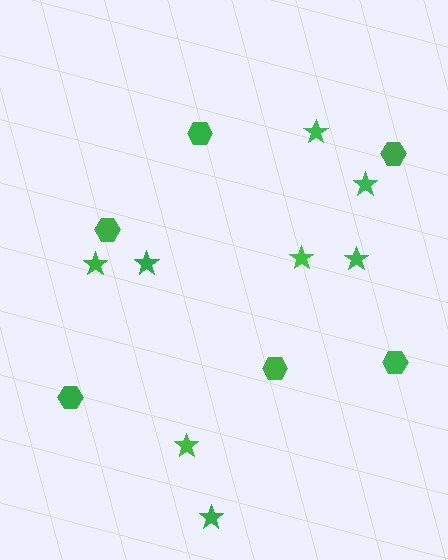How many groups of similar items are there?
There are 2 groups: one group of stars (8) and one group of hexagons (6).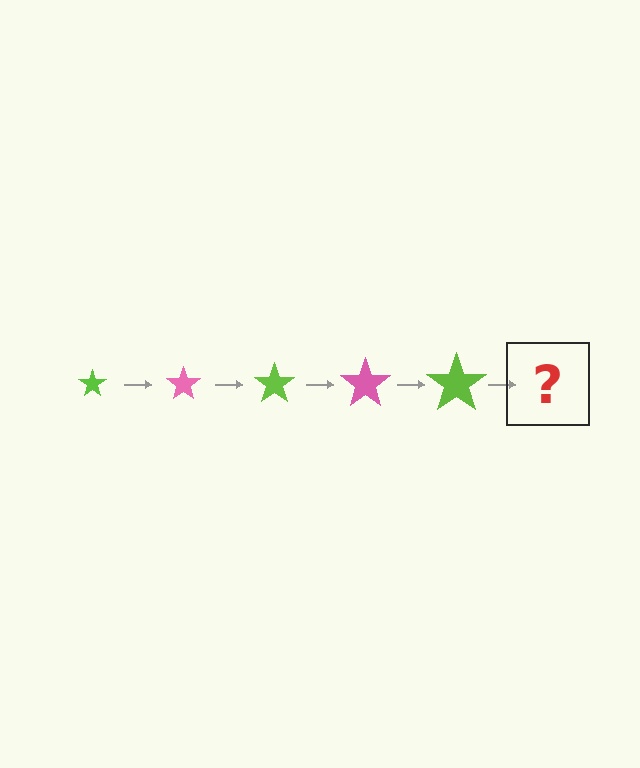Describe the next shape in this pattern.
It should be a pink star, larger than the previous one.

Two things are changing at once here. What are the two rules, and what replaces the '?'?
The two rules are that the star grows larger each step and the color cycles through lime and pink. The '?' should be a pink star, larger than the previous one.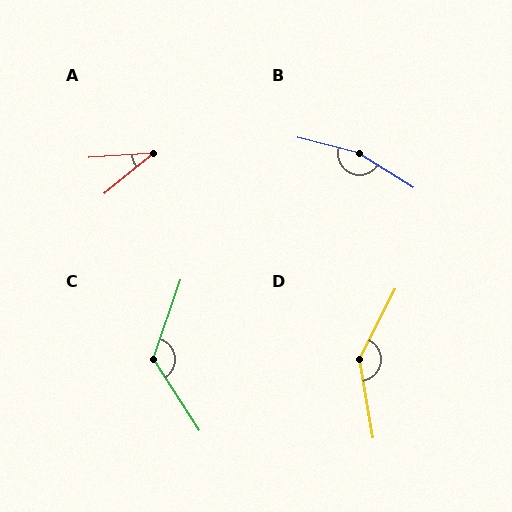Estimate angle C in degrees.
Approximately 128 degrees.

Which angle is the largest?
B, at approximately 162 degrees.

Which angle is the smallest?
A, at approximately 35 degrees.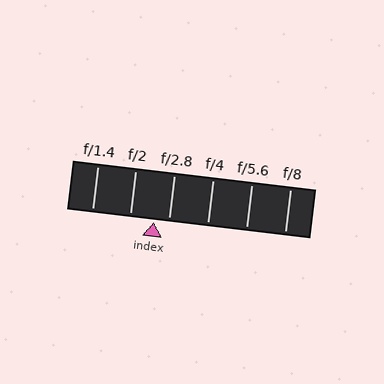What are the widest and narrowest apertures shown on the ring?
The widest aperture shown is f/1.4 and the narrowest is f/8.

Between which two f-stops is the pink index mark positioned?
The index mark is between f/2 and f/2.8.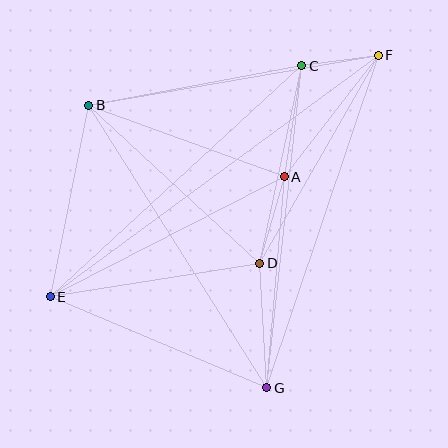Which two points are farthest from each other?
Points E and F are farthest from each other.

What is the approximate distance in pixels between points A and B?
The distance between A and B is approximately 208 pixels.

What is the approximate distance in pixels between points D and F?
The distance between D and F is approximately 239 pixels.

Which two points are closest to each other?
Points C and F are closest to each other.